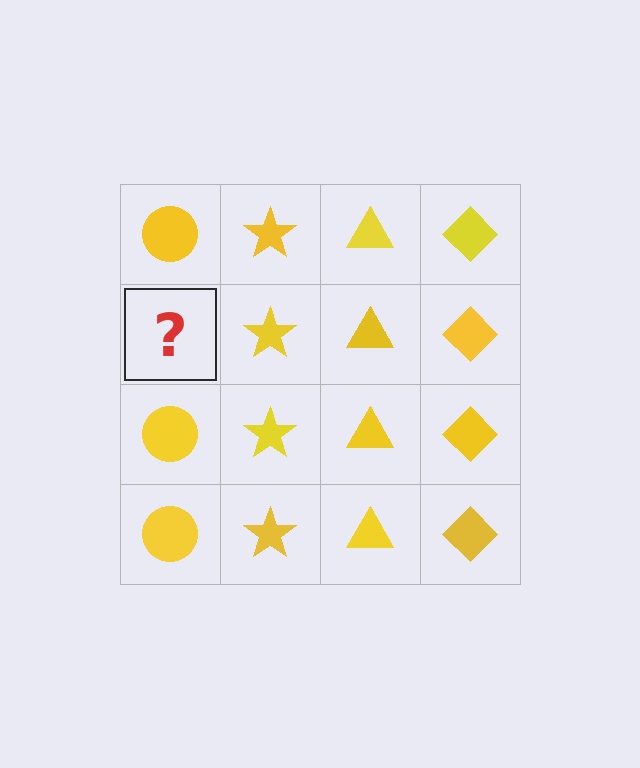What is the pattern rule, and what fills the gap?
The rule is that each column has a consistent shape. The gap should be filled with a yellow circle.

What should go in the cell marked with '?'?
The missing cell should contain a yellow circle.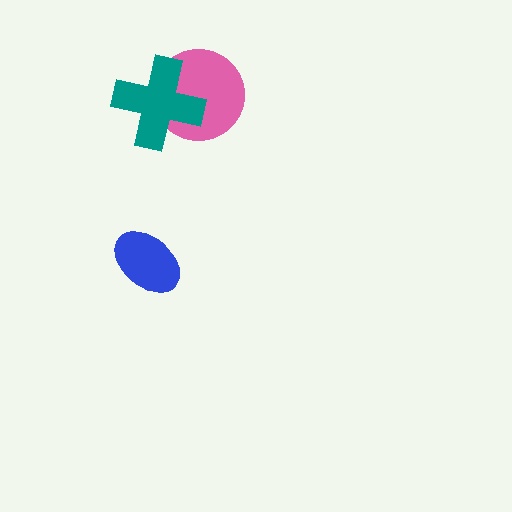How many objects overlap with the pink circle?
1 object overlaps with the pink circle.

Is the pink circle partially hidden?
Yes, it is partially covered by another shape.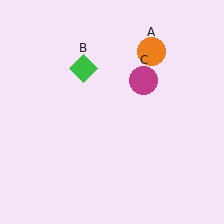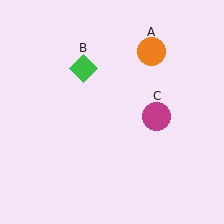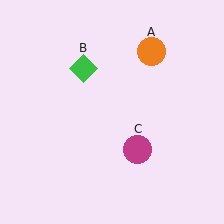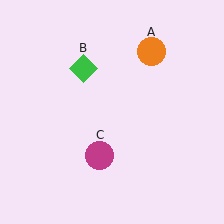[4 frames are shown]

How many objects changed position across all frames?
1 object changed position: magenta circle (object C).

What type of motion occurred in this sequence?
The magenta circle (object C) rotated clockwise around the center of the scene.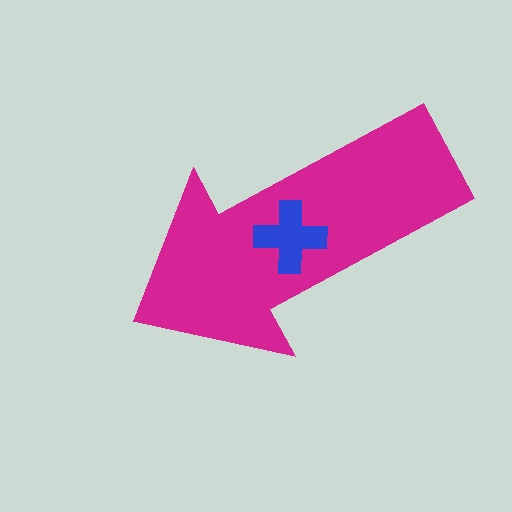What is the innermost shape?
The blue cross.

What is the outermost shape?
The magenta arrow.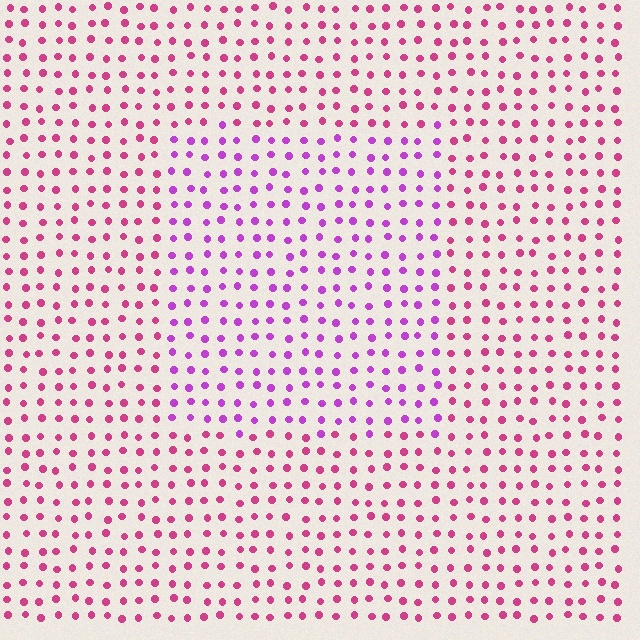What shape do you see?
I see a rectangle.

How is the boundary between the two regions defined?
The boundary is defined purely by a slight shift in hue (about 36 degrees). Spacing, size, and orientation are identical on both sides.